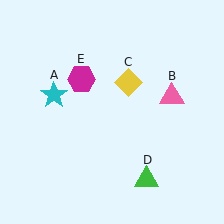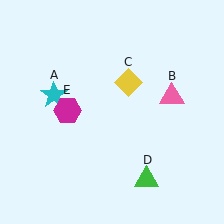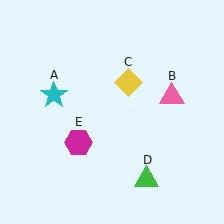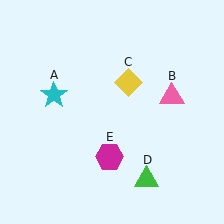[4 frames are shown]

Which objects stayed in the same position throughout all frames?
Cyan star (object A) and pink triangle (object B) and yellow diamond (object C) and green triangle (object D) remained stationary.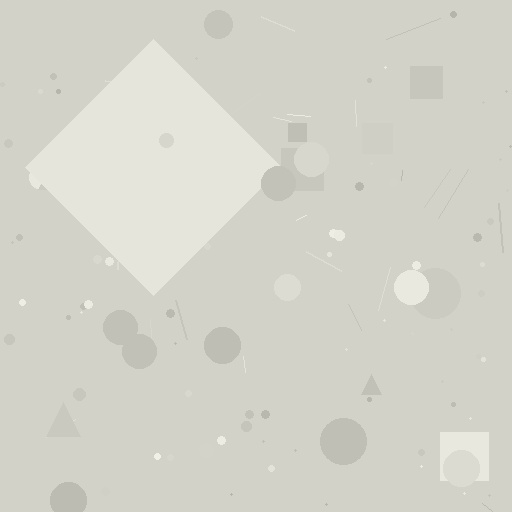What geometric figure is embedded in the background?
A diamond is embedded in the background.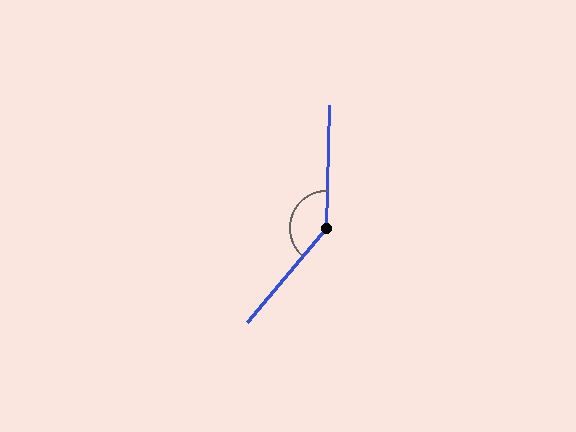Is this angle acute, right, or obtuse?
It is obtuse.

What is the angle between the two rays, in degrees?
Approximately 141 degrees.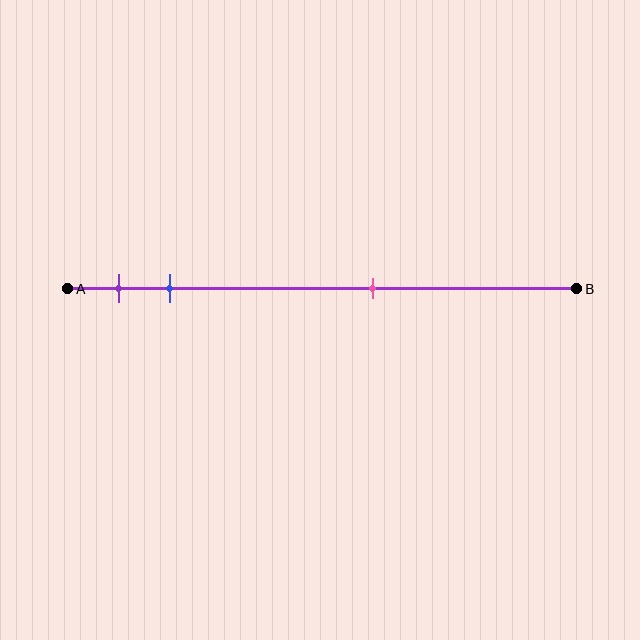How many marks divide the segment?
There are 3 marks dividing the segment.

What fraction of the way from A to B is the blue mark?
The blue mark is approximately 20% (0.2) of the way from A to B.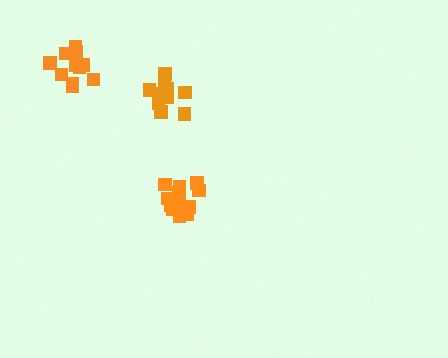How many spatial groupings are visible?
There are 3 spatial groupings.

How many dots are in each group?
Group 1: 15 dots, Group 2: 12 dots, Group 3: 11 dots (38 total).